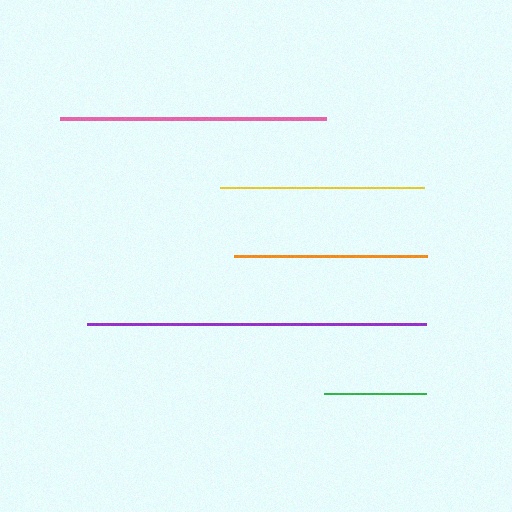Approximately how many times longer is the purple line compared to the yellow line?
The purple line is approximately 1.7 times the length of the yellow line.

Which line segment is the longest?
The purple line is the longest at approximately 339 pixels.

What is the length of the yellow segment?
The yellow segment is approximately 204 pixels long.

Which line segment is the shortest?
The green line is the shortest at approximately 102 pixels.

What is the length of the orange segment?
The orange segment is approximately 193 pixels long.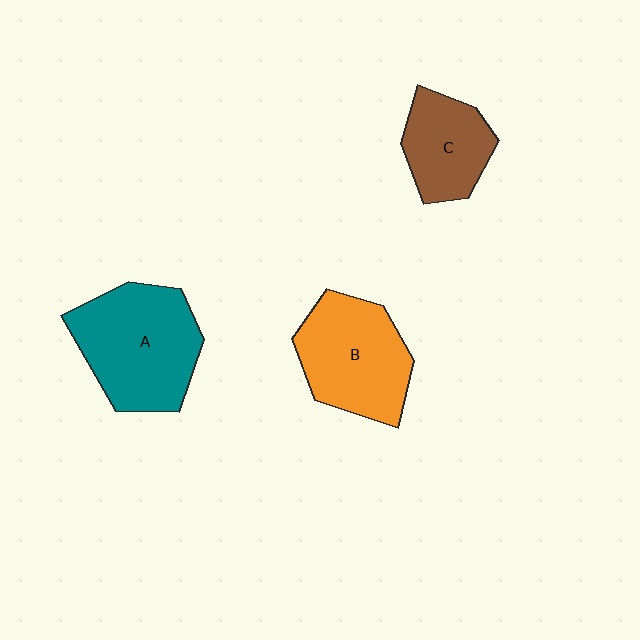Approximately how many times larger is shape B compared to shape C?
Approximately 1.5 times.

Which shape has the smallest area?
Shape C (brown).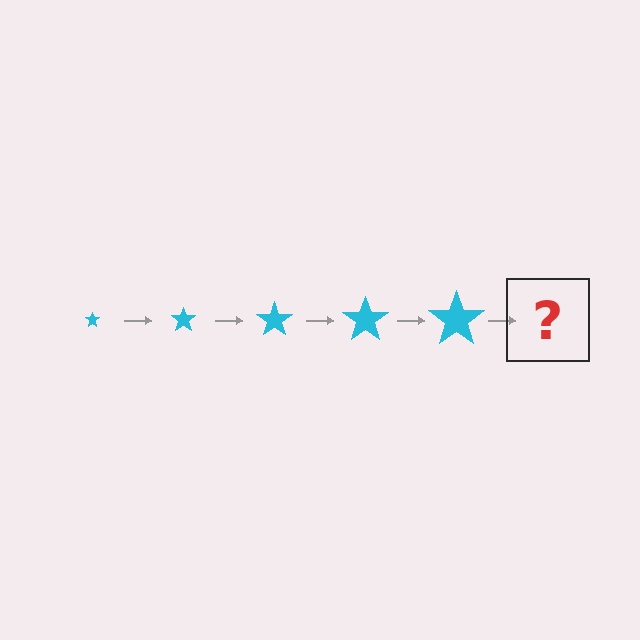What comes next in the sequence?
The next element should be a cyan star, larger than the previous one.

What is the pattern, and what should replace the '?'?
The pattern is that the star gets progressively larger each step. The '?' should be a cyan star, larger than the previous one.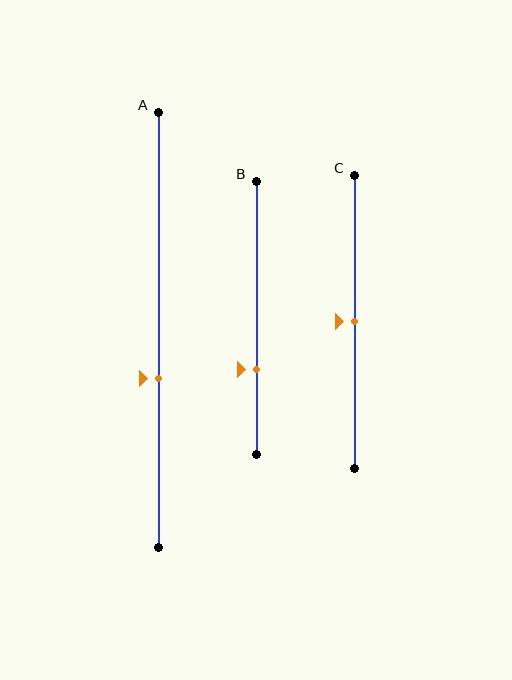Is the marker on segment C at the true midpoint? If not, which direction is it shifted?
Yes, the marker on segment C is at the true midpoint.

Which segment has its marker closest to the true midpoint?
Segment C has its marker closest to the true midpoint.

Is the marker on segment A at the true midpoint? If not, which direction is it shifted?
No, the marker on segment A is shifted downward by about 11% of the segment length.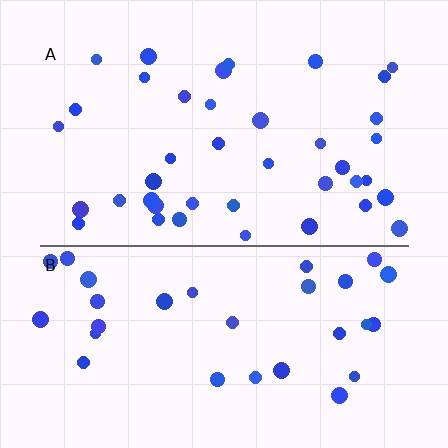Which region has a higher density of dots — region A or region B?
A (the top).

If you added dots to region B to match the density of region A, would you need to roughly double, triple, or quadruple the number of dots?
Approximately double.